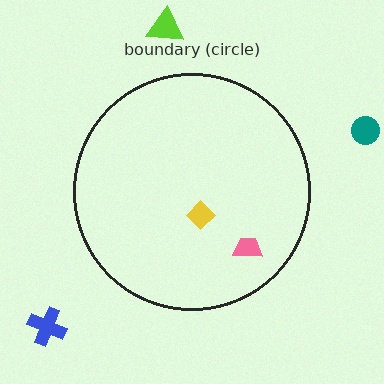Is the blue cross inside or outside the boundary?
Outside.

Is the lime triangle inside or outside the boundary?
Outside.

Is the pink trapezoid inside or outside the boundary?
Inside.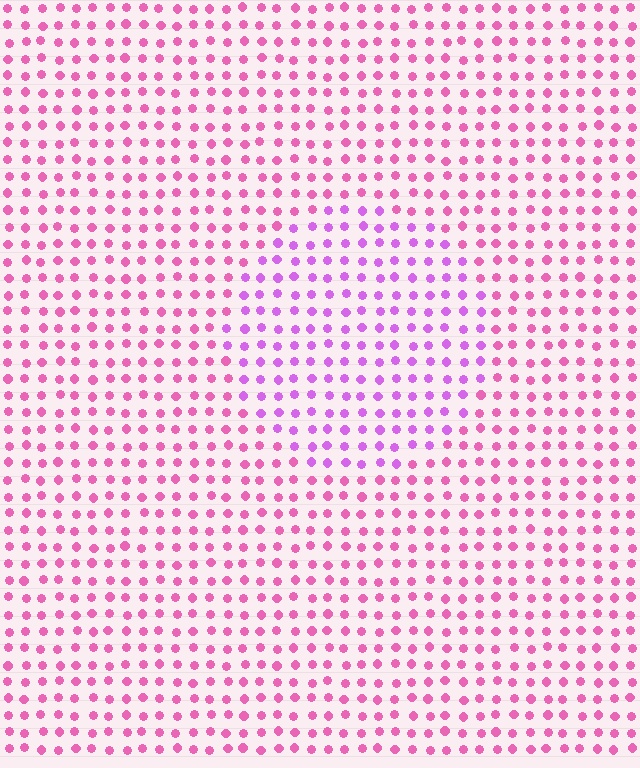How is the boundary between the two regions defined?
The boundary is defined purely by a slight shift in hue (about 33 degrees). Spacing, size, and orientation are identical on both sides.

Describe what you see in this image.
The image is filled with small pink elements in a uniform arrangement. A circle-shaped region is visible where the elements are tinted to a slightly different hue, forming a subtle color boundary.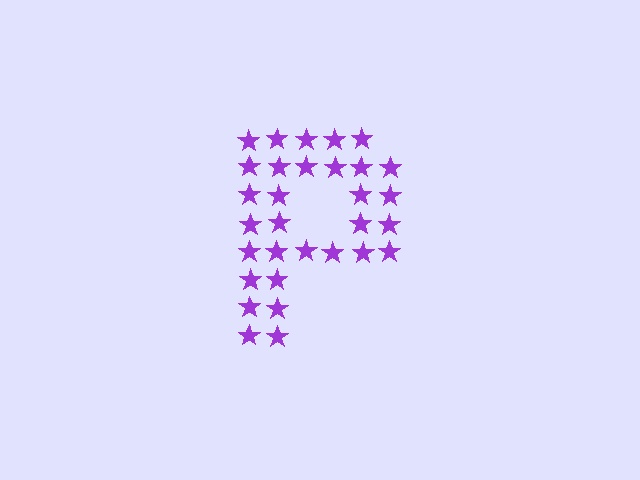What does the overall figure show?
The overall figure shows the letter P.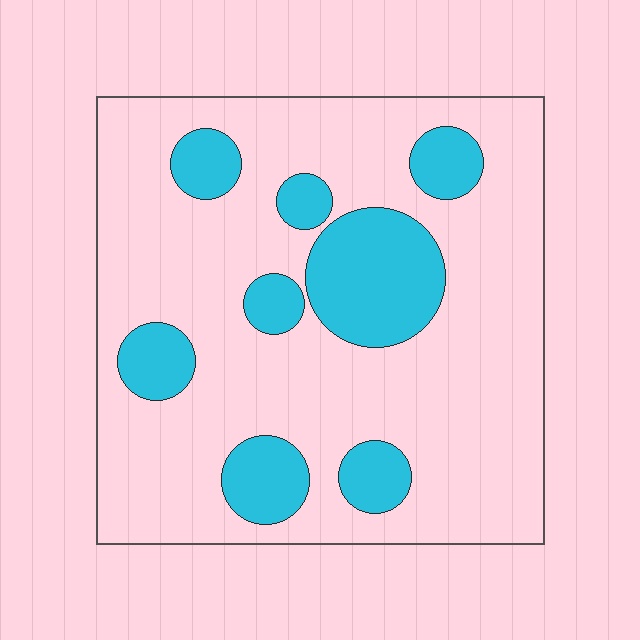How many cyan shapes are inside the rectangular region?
8.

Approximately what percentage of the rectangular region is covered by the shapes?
Approximately 20%.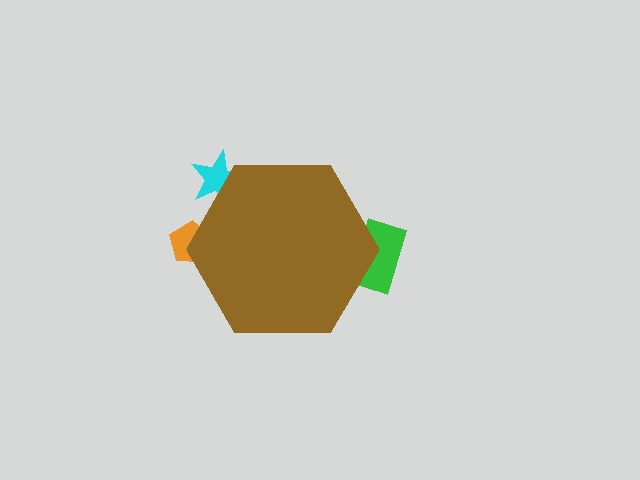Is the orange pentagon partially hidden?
Yes, the orange pentagon is partially hidden behind the brown hexagon.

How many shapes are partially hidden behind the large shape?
3 shapes are partially hidden.